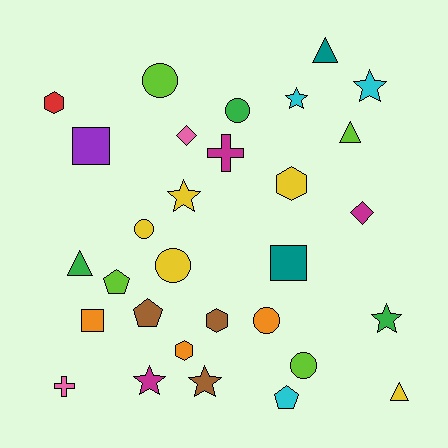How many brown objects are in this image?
There are 3 brown objects.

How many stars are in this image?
There are 6 stars.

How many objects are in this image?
There are 30 objects.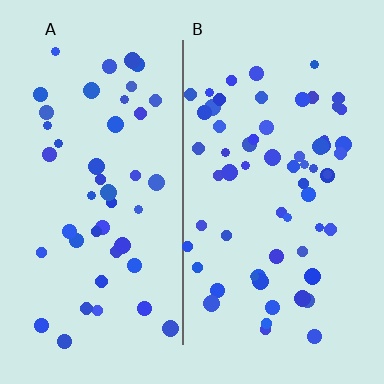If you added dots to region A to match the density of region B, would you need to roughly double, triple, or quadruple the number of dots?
Approximately double.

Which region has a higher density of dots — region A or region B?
B (the right).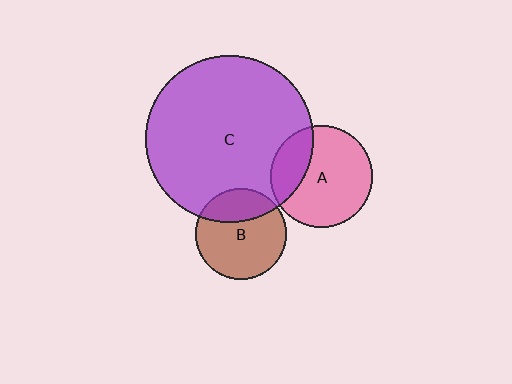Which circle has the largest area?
Circle C (purple).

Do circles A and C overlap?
Yes.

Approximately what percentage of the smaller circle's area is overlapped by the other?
Approximately 25%.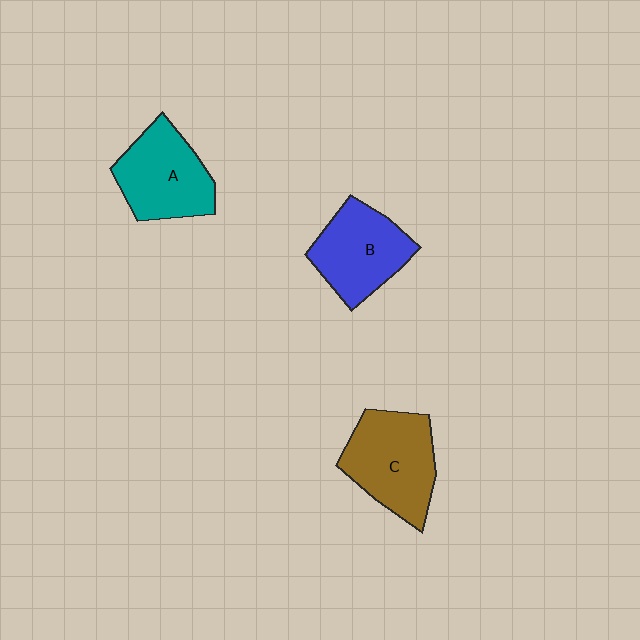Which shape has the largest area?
Shape C (brown).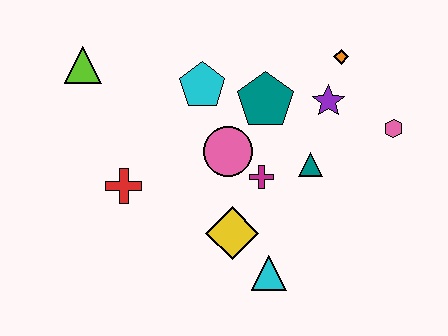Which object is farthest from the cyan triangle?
The lime triangle is farthest from the cyan triangle.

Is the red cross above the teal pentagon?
No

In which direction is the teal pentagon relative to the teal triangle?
The teal pentagon is above the teal triangle.